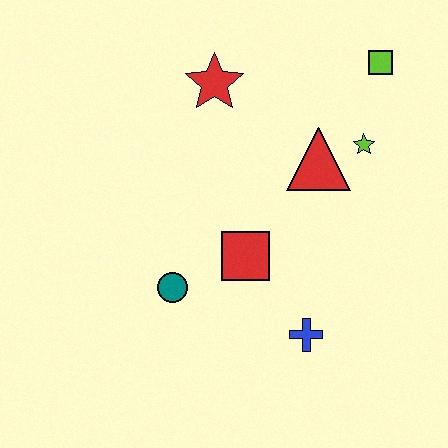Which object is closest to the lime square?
The lime star is closest to the lime square.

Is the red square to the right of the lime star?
No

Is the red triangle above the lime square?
No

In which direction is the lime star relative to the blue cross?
The lime star is above the blue cross.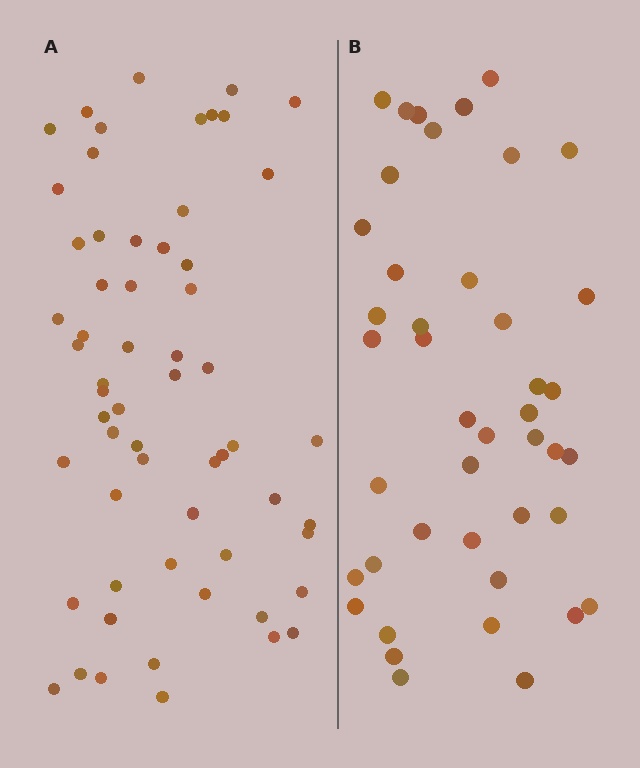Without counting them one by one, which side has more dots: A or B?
Region A (the left region) has more dots.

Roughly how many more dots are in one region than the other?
Region A has approximately 15 more dots than region B.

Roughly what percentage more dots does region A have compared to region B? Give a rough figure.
About 40% more.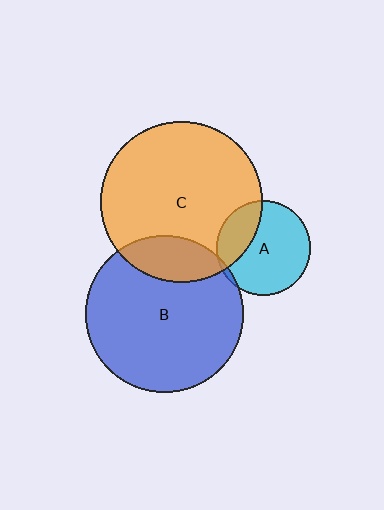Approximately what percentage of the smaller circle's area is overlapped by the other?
Approximately 5%.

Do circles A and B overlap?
Yes.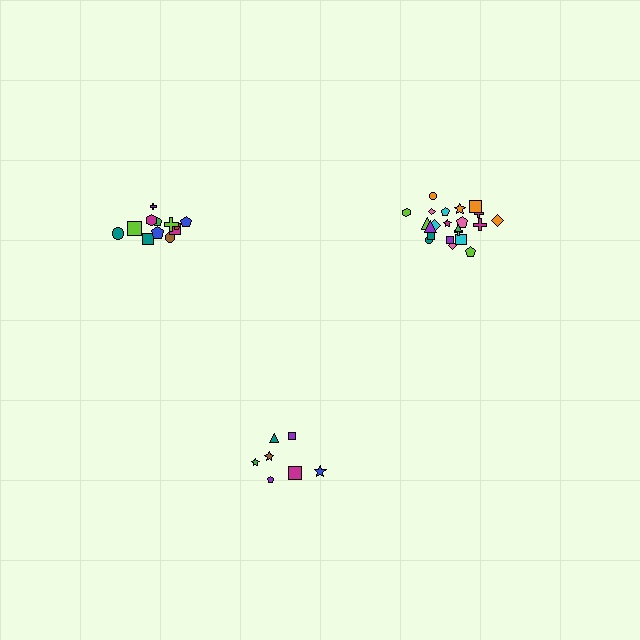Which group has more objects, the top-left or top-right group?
The top-right group.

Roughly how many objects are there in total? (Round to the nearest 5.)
Roughly 40 objects in total.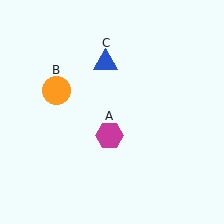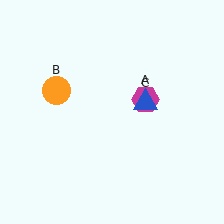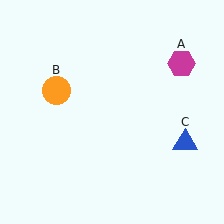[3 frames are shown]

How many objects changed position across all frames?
2 objects changed position: magenta hexagon (object A), blue triangle (object C).